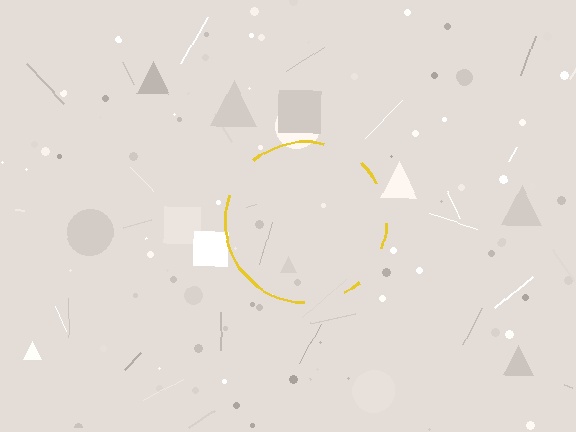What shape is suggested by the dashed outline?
The dashed outline suggests a circle.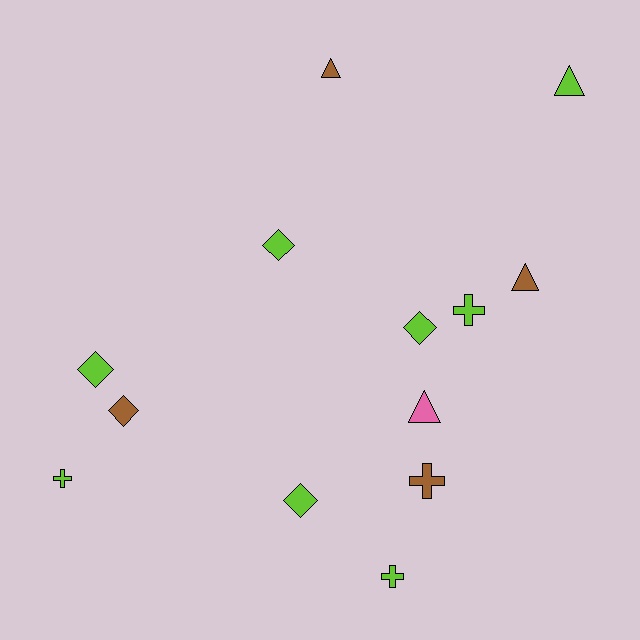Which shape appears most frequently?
Diamond, with 5 objects.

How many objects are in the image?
There are 13 objects.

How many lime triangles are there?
There is 1 lime triangle.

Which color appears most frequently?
Lime, with 8 objects.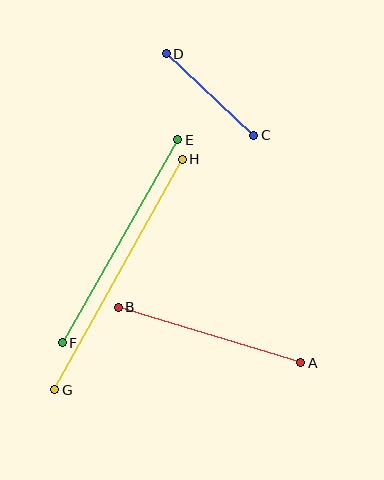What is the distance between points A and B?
The distance is approximately 191 pixels.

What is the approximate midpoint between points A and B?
The midpoint is at approximately (210, 335) pixels.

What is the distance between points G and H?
The distance is approximately 263 pixels.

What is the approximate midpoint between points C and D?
The midpoint is at approximately (210, 95) pixels.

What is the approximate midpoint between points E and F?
The midpoint is at approximately (120, 241) pixels.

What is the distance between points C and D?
The distance is approximately 119 pixels.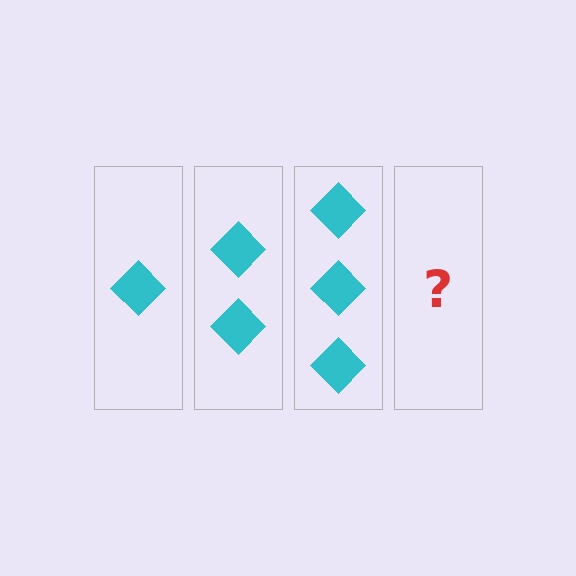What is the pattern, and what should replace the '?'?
The pattern is that each step adds one more diamond. The '?' should be 4 diamonds.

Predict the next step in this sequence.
The next step is 4 diamonds.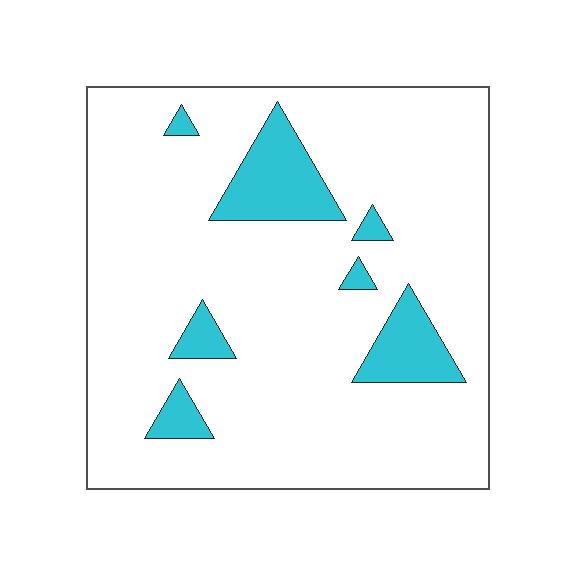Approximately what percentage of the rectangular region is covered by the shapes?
Approximately 15%.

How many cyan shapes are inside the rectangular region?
7.